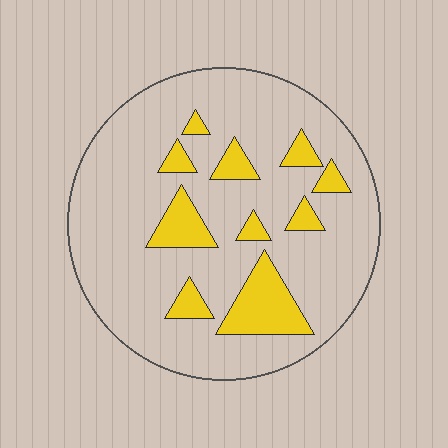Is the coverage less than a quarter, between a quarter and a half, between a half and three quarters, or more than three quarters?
Less than a quarter.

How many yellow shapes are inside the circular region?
10.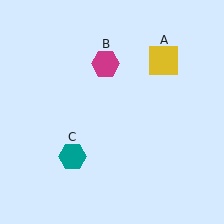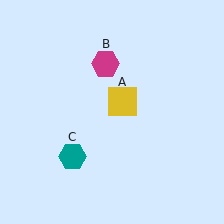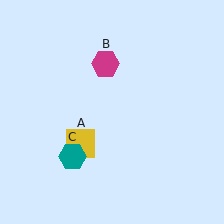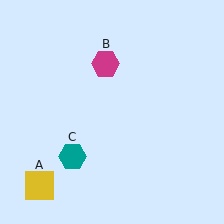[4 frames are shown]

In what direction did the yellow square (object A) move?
The yellow square (object A) moved down and to the left.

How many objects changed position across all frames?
1 object changed position: yellow square (object A).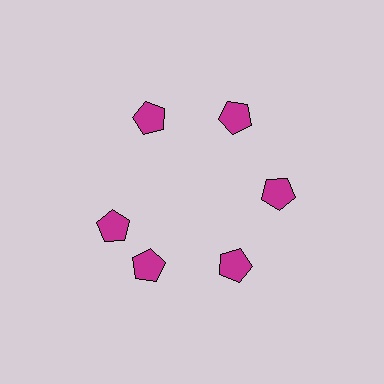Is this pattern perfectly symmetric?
No. The 6 magenta pentagons are arranged in a ring, but one element near the 9 o'clock position is rotated out of alignment along the ring, breaking the 6-fold rotational symmetry.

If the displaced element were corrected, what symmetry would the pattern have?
It would have 6-fold rotational symmetry — the pattern would map onto itself every 60 degrees.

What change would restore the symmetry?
The symmetry would be restored by rotating it back into even spacing with its neighbors so that all 6 pentagons sit at equal angles and equal distance from the center.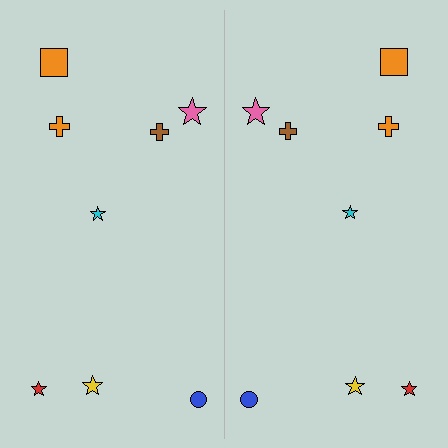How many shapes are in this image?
There are 16 shapes in this image.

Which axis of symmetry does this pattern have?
The pattern has a vertical axis of symmetry running through the center of the image.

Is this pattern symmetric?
Yes, this pattern has bilateral (reflection) symmetry.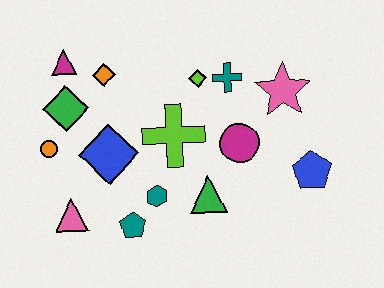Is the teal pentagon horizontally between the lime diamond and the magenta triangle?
Yes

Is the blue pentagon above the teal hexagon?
Yes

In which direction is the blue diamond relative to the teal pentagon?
The blue diamond is above the teal pentagon.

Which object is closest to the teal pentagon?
The teal hexagon is closest to the teal pentagon.